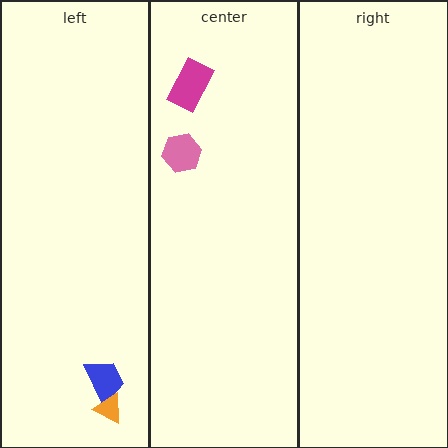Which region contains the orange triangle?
The left region.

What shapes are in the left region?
The blue trapezoid, the orange triangle.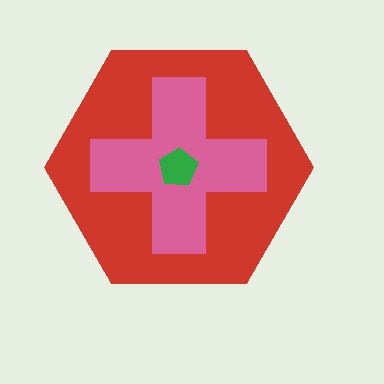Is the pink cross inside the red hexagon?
Yes.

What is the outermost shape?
The red hexagon.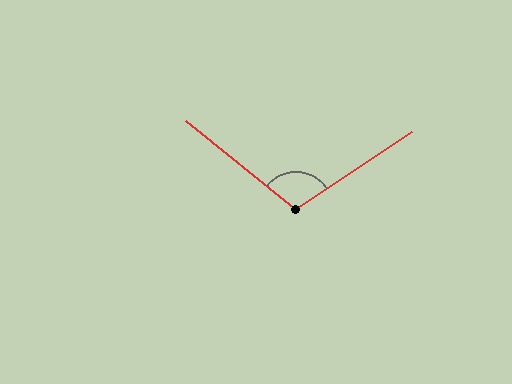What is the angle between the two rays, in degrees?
Approximately 107 degrees.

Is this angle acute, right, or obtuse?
It is obtuse.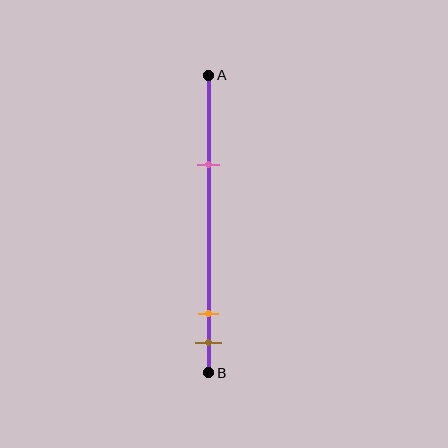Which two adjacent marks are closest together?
The orange and brown marks are the closest adjacent pair.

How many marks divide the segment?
There are 3 marks dividing the segment.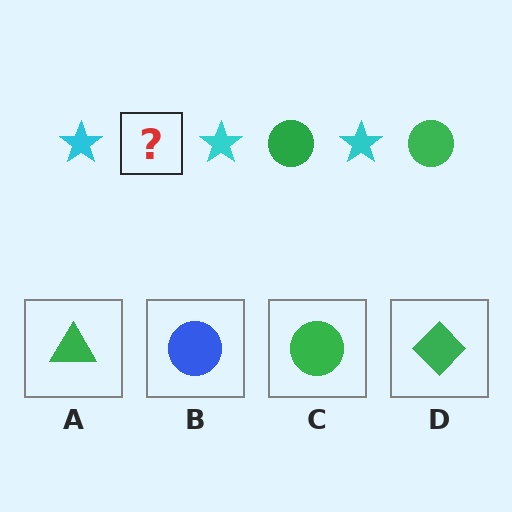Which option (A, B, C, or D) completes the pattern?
C.